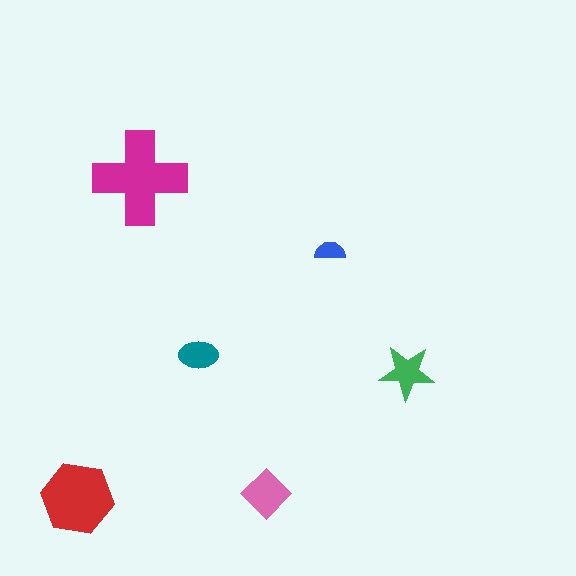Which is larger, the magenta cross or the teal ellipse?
The magenta cross.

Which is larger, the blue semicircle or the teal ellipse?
The teal ellipse.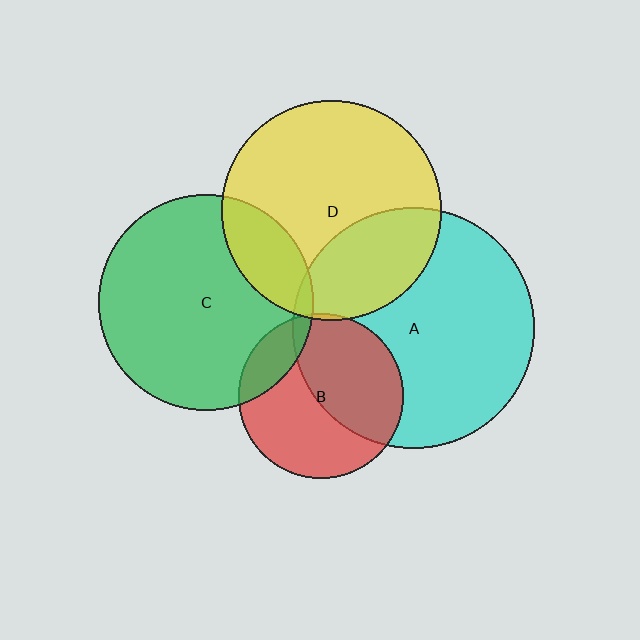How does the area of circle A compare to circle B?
Approximately 2.1 times.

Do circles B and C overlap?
Yes.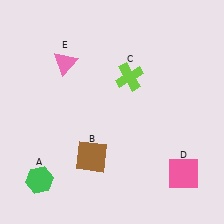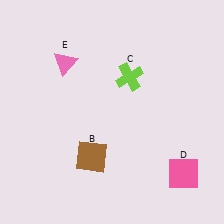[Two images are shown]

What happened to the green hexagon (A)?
The green hexagon (A) was removed in Image 2. It was in the bottom-left area of Image 1.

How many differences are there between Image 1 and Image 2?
There is 1 difference between the two images.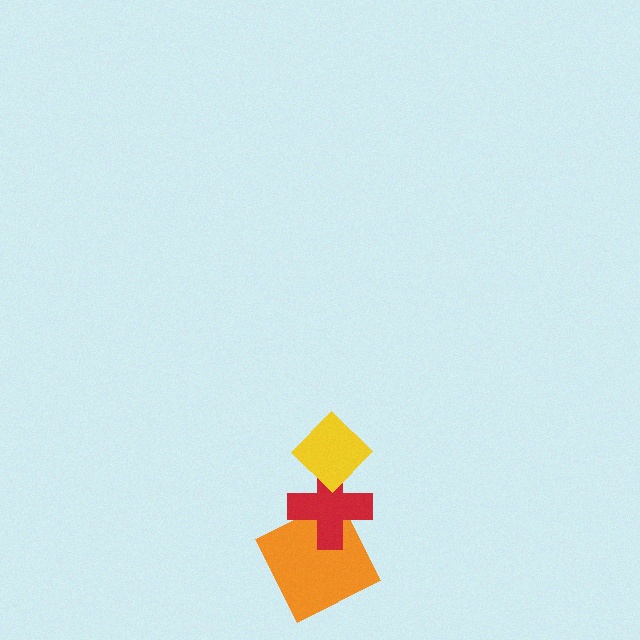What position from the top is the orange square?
The orange square is 3rd from the top.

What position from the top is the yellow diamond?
The yellow diamond is 1st from the top.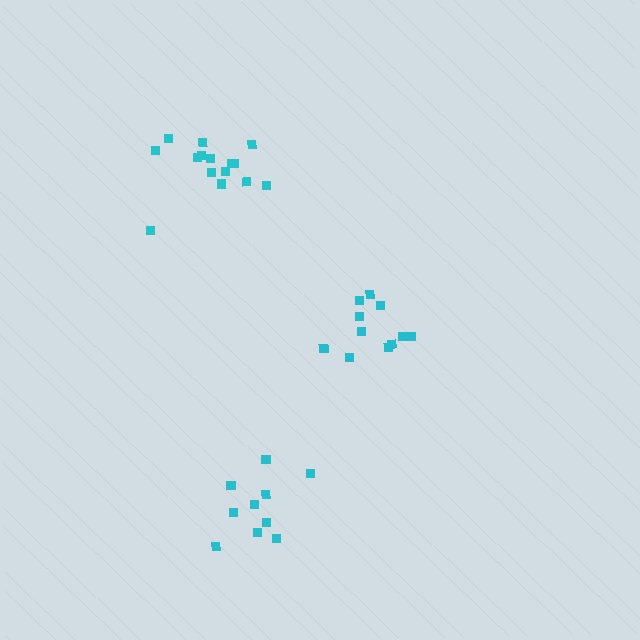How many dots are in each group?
Group 1: 11 dots, Group 2: 15 dots, Group 3: 10 dots (36 total).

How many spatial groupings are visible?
There are 3 spatial groupings.